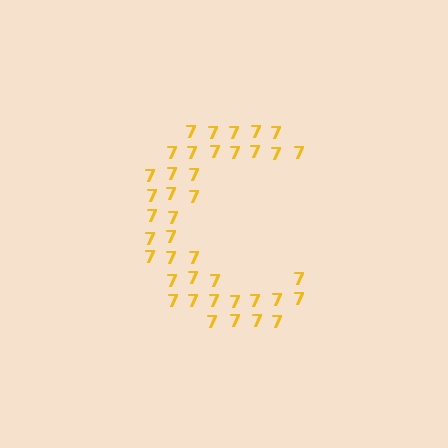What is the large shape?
The large shape is the letter C.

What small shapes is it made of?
It is made of small digit 7's.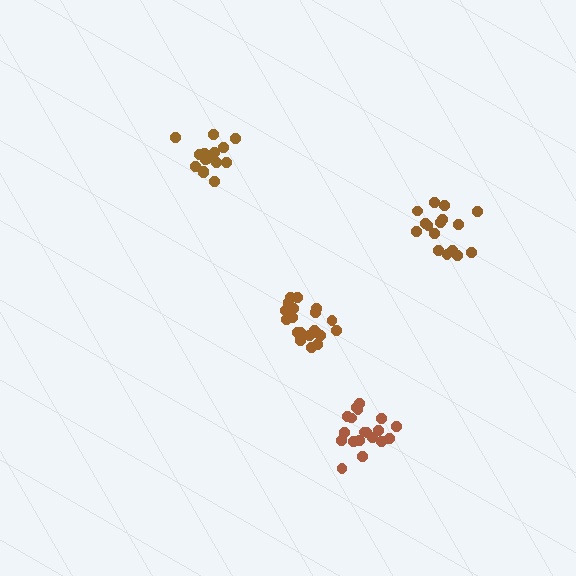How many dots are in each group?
Group 1: 15 dots, Group 2: 16 dots, Group 3: 20 dots, Group 4: 20 dots (71 total).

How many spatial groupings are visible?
There are 4 spatial groupings.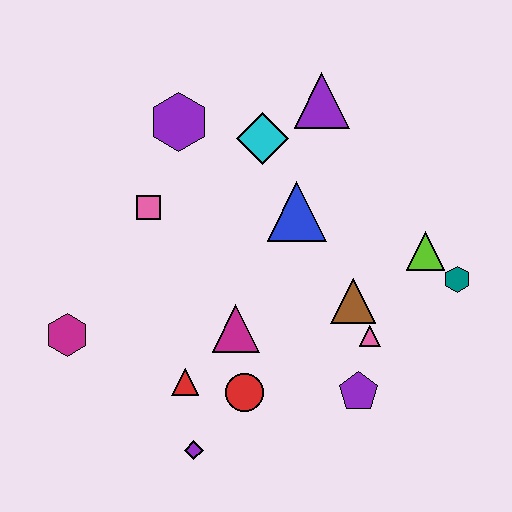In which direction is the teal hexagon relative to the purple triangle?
The teal hexagon is below the purple triangle.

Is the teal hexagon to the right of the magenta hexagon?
Yes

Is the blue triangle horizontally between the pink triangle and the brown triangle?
No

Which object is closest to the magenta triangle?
The red circle is closest to the magenta triangle.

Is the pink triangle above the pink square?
No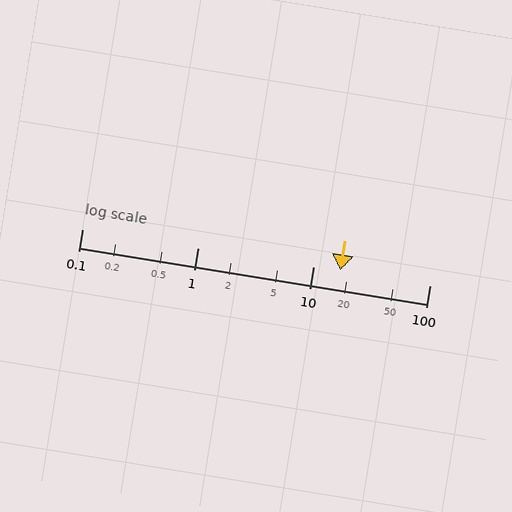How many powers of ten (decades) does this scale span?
The scale spans 3 decades, from 0.1 to 100.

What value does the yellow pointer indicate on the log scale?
The pointer indicates approximately 17.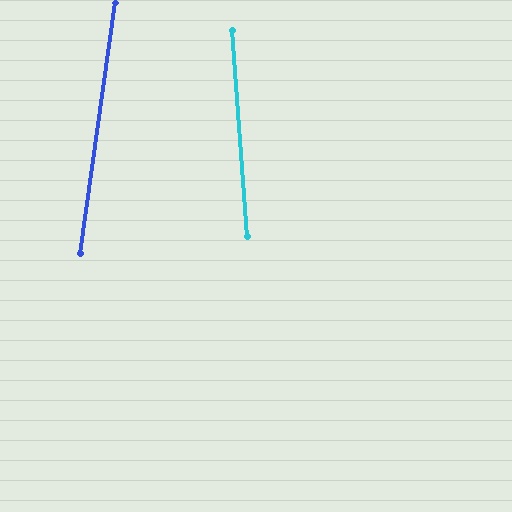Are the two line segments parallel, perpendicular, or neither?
Neither parallel nor perpendicular — they differ by about 12°.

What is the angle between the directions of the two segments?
Approximately 12 degrees.